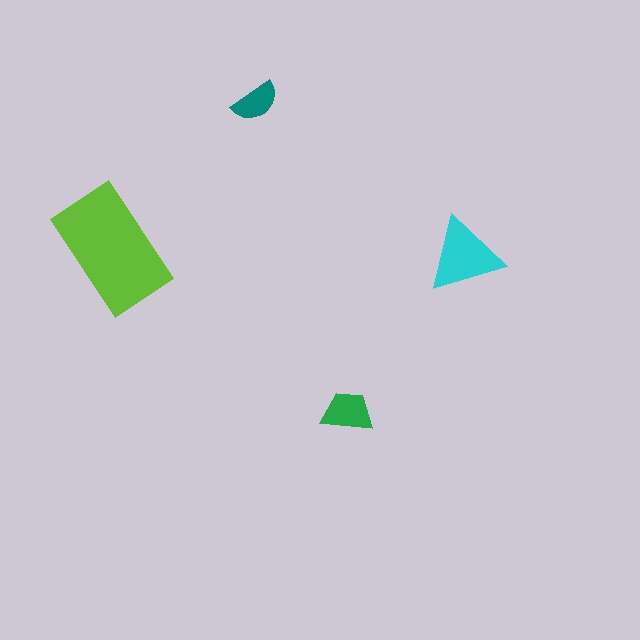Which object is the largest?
The lime rectangle.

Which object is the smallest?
The teal semicircle.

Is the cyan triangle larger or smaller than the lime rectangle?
Smaller.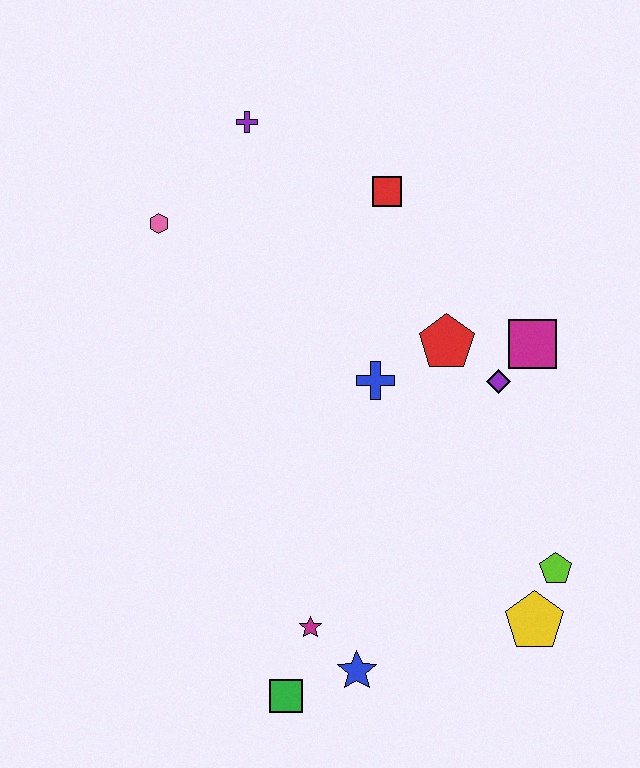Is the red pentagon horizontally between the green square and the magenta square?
Yes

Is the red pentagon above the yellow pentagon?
Yes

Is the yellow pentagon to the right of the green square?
Yes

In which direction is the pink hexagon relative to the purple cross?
The pink hexagon is below the purple cross.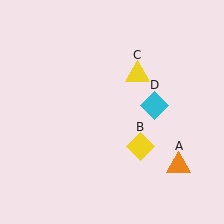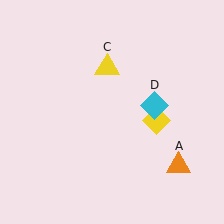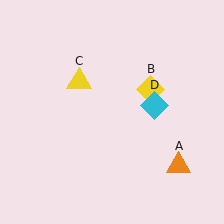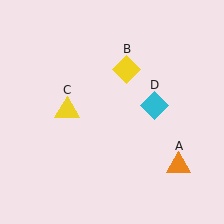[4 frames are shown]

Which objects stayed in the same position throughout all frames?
Orange triangle (object A) and cyan diamond (object D) remained stationary.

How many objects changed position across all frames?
2 objects changed position: yellow diamond (object B), yellow triangle (object C).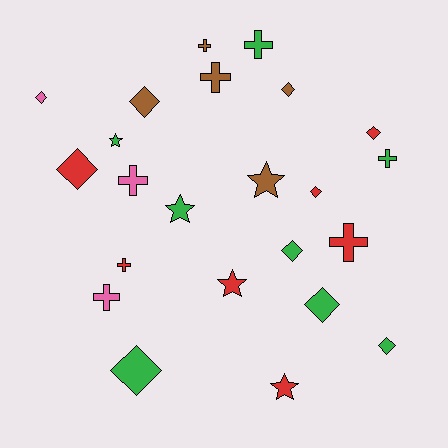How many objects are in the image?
There are 23 objects.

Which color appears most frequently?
Green, with 8 objects.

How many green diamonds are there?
There are 4 green diamonds.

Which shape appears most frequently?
Diamond, with 10 objects.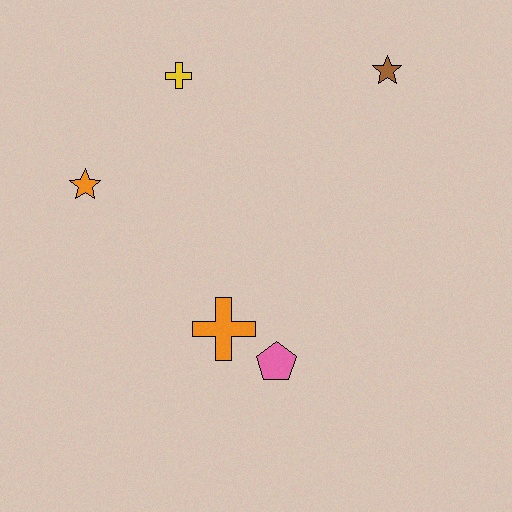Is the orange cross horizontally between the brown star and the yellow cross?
Yes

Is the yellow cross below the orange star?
No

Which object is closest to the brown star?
The yellow cross is closest to the brown star.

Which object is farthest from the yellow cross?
The pink pentagon is farthest from the yellow cross.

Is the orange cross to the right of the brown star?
No